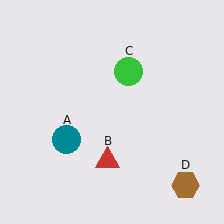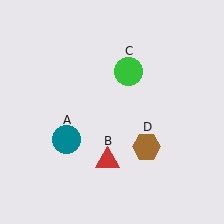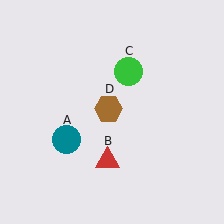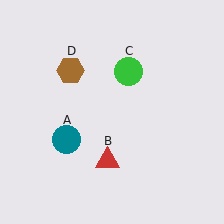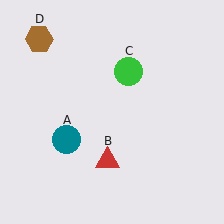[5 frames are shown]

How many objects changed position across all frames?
1 object changed position: brown hexagon (object D).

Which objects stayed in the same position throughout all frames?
Teal circle (object A) and red triangle (object B) and green circle (object C) remained stationary.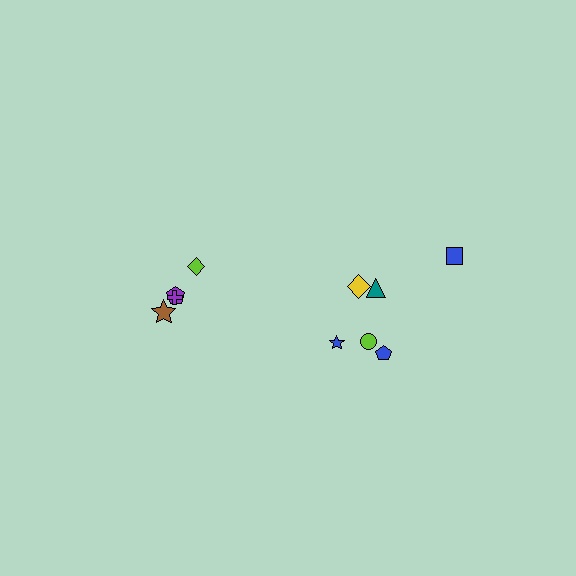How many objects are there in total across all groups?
There are 10 objects.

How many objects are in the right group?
There are 6 objects.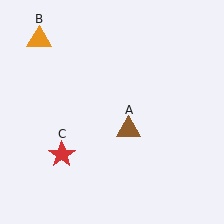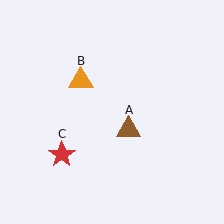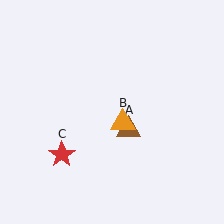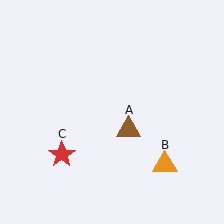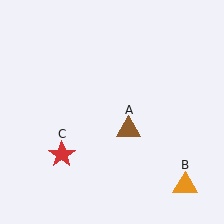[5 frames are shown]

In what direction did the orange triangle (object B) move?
The orange triangle (object B) moved down and to the right.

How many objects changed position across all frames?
1 object changed position: orange triangle (object B).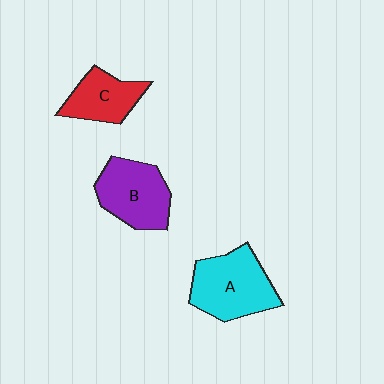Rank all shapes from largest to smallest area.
From largest to smallest: A (cyan), B (purple), C (red).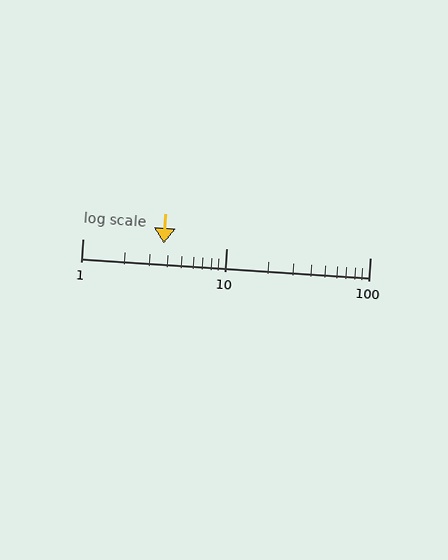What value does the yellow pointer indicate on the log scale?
The pointer indicates approximately 3.7.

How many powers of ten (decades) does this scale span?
The scale spans 2 decades, from 1 to 100.